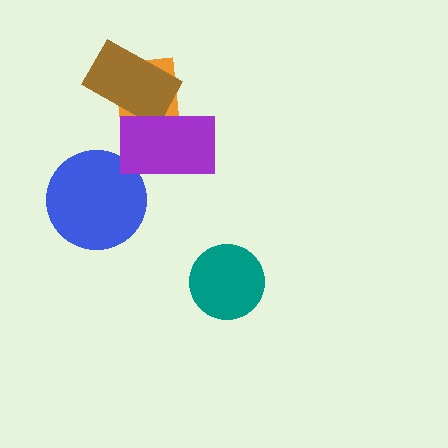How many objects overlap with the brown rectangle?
2 objects overlap with the brown rectangle.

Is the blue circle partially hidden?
No, no other shape covers it.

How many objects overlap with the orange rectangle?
2 objects overlap with the orange rectangle.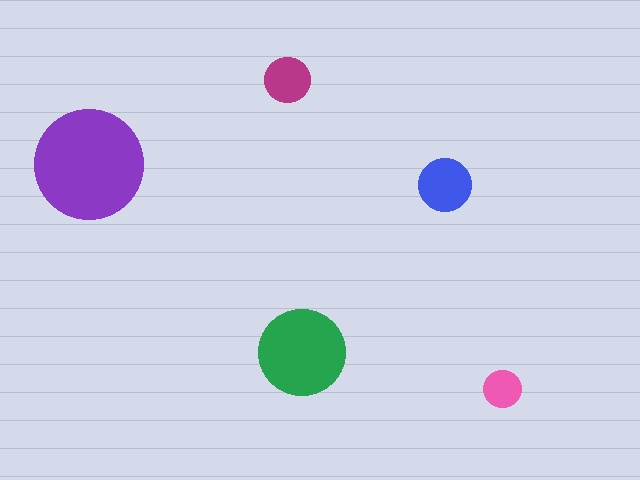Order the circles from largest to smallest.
the purple one, the green one, the blue one, the magenta one, the pink one.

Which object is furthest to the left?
The purple circle is leftmost.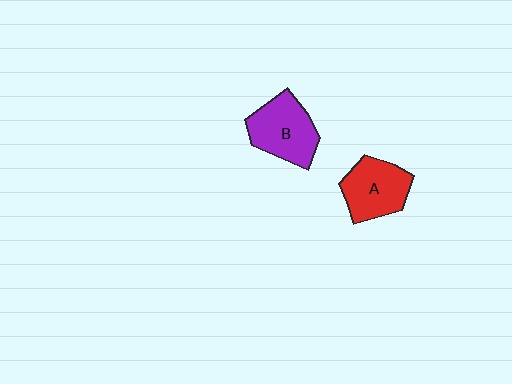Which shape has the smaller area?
Shape A (red).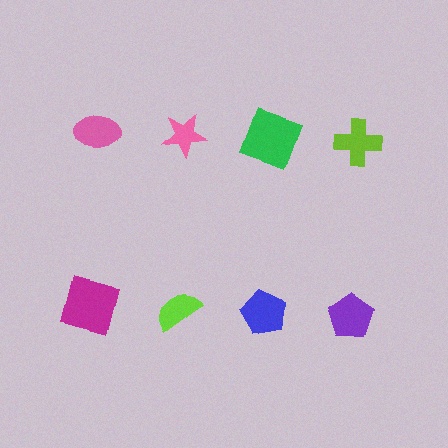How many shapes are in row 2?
4 shapes.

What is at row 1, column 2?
A pink star.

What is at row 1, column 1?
A pink ellipse.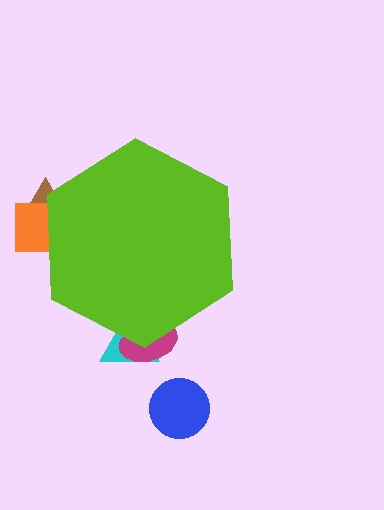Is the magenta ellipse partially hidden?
Yes, the magenta ellipse is partially hidden behind the lime hexagon.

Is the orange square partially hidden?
Yes, the orange square is partially hidden behind the lime hexagon.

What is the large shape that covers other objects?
A lime hexagon.